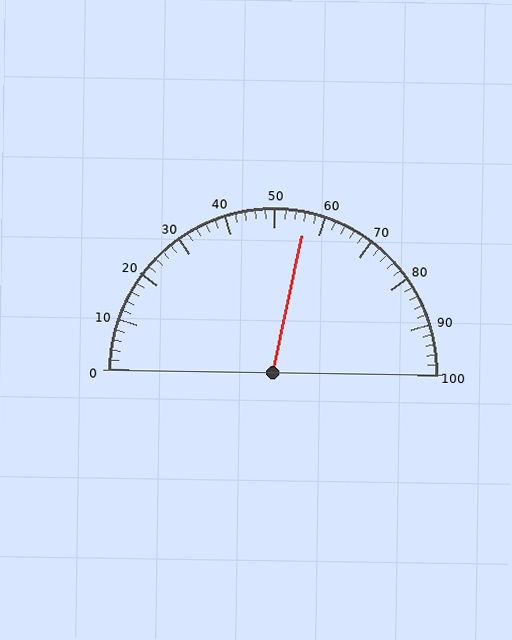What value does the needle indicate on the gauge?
The needle indicates approximately 56.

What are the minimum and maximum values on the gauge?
The gauge ranges from 0 to 100.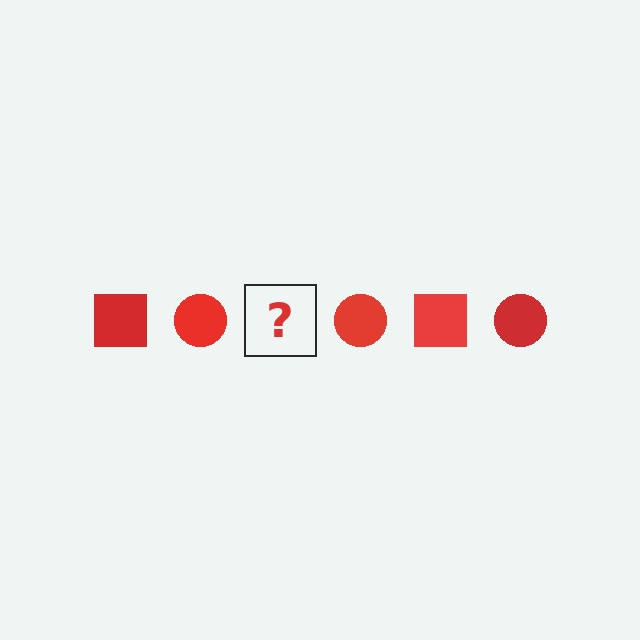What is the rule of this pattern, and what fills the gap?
The rule is that the pattern cycles through square, circle shapes in red. The gap should be filled with a red square.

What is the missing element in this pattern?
The missing element is a red square.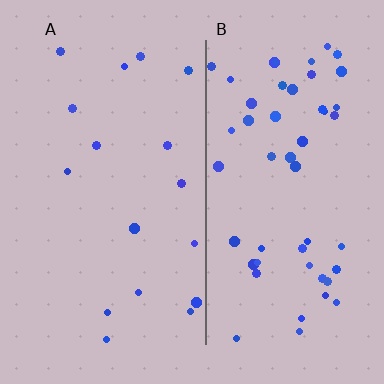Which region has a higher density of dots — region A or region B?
B (the right).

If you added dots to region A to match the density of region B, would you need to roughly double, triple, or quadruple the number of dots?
Approximately triple.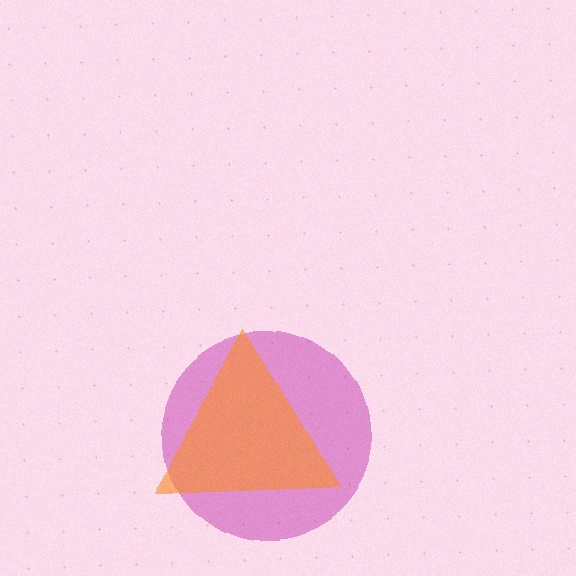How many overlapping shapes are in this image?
There are 2 overlapping shapes in the image.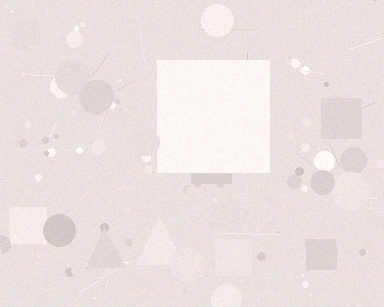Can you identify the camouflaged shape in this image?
The camouflaged shape is a square.